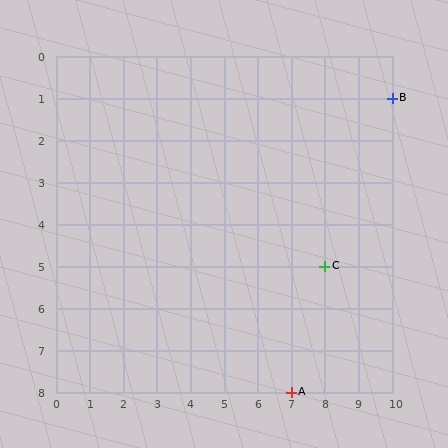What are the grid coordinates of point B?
Point B is at grid coordinates (10, 1).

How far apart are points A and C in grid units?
Points A and C are 1 column and 3 rows apart (about 3.2 grid units diagonally).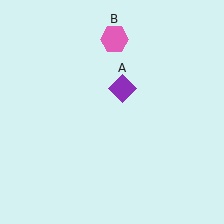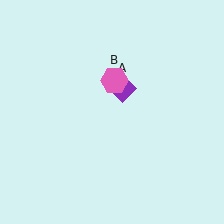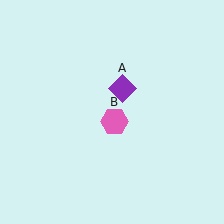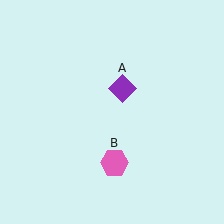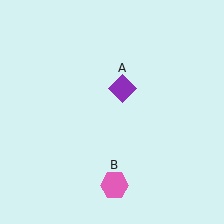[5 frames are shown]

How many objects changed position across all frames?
1 object changed position: pink hexagon (object B).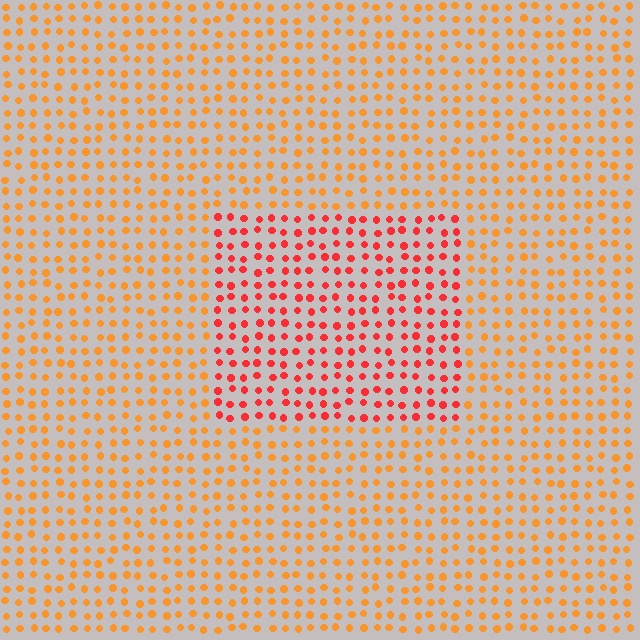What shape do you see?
I see a rectangle.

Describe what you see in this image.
The image is filled with small orange elements in a uniform arrangement. A rectangle-shaped region is visible where the elements are tinted to a slightly different hue, forming a subtle color boundary.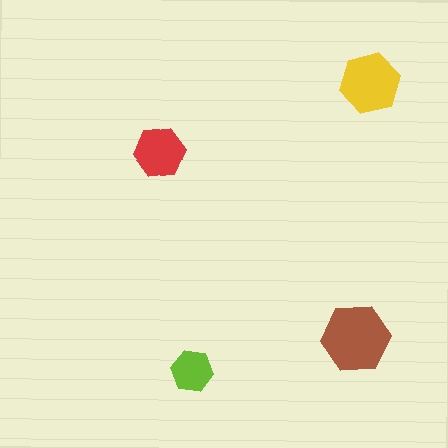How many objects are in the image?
There are 4 objects in the image.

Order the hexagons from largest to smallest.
the brown one, the yellow one, the red one, the lime one.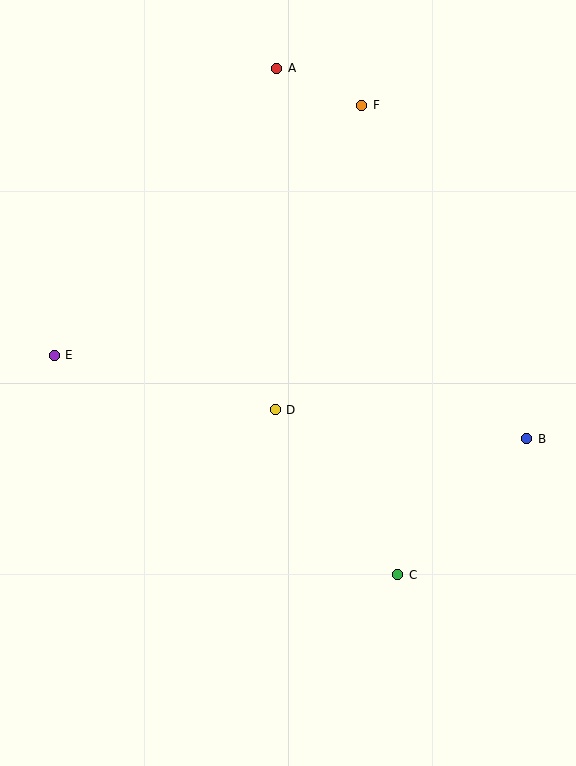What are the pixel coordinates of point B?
Point B is at (527, 439).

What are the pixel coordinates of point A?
Point A is at (277, 68).